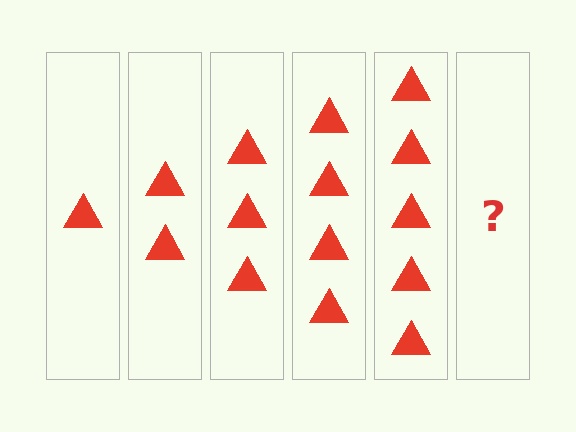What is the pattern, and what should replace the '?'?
The pattern is that each step adds one more triangle. The '?' should be 6 triangles.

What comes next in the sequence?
The next element should be 6 triangles.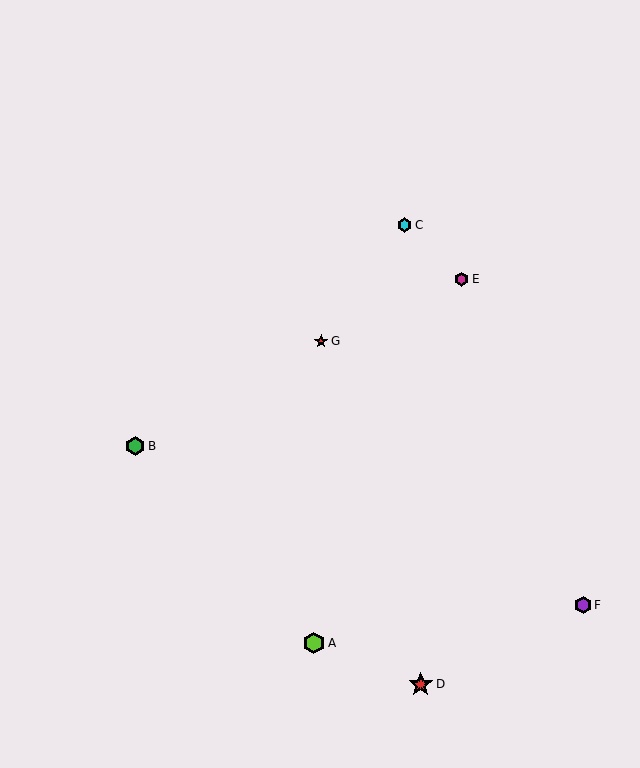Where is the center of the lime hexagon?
The center of the lime hexagon is at (314, 643).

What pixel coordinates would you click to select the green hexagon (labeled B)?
Click at (135, 446) to select the green hexagon B.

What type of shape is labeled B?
Shape B is a green hexagon.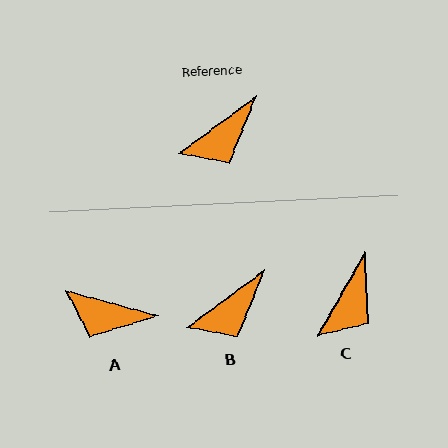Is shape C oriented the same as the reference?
No, it is off by about 24 degrees.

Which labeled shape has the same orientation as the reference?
B.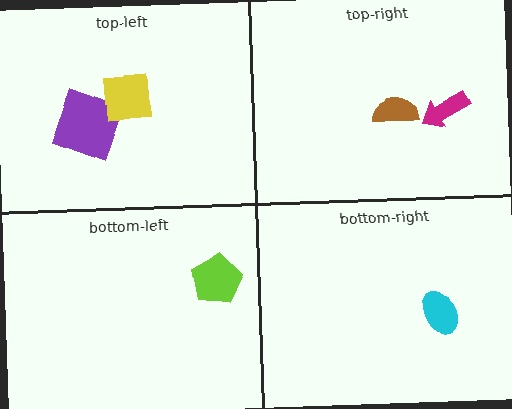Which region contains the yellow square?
The top-left region.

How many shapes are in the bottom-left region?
1.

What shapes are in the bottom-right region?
The cyan ellipse.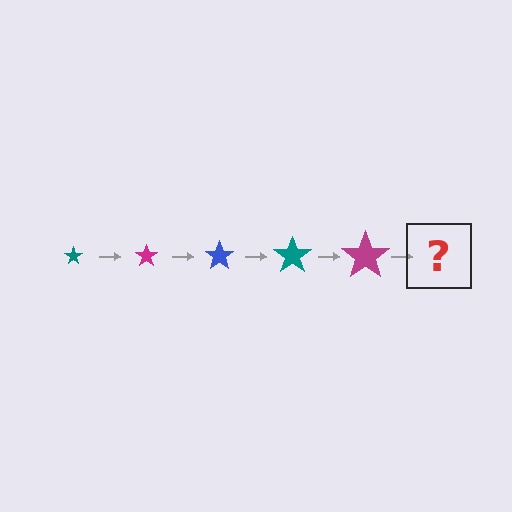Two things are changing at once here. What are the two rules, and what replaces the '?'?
The two rules are that the star grows larger each step and the color cycles through teal, magenta, and blue. The '?' should be a blue star, larger than the previous one.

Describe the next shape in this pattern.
It should be a blue star, larger than the previous one.